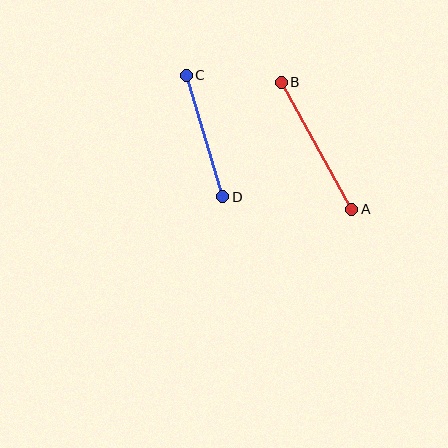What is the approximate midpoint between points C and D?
The midpoint is at approximately (205, 136) pixels.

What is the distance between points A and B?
The distance is approximately 145 pixels.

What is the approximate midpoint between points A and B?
The midpoint is at approximately (316, 146) pixels.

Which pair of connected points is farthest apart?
Points A and B are farthest apart.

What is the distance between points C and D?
The distance is approximately 127 pixels.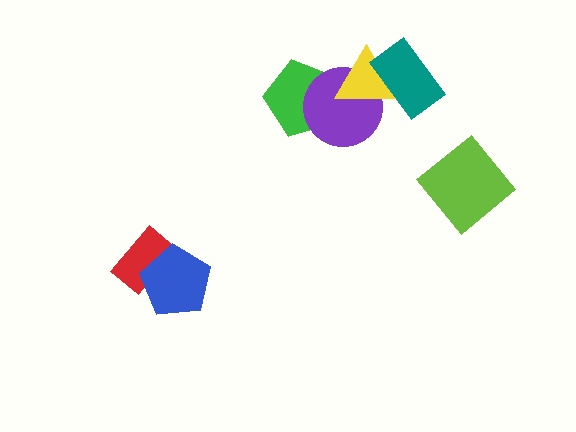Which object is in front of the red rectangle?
The blue pentagon is in front of the red rectangle.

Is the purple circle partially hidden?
Yes, it is partially covered by another shape.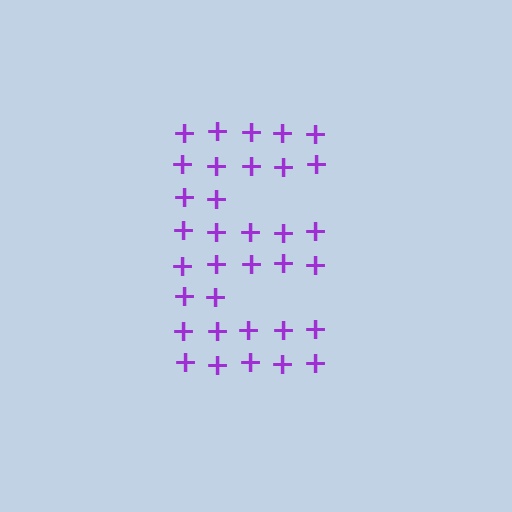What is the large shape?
The large shape is the letter E.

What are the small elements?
The small elements are plus signs.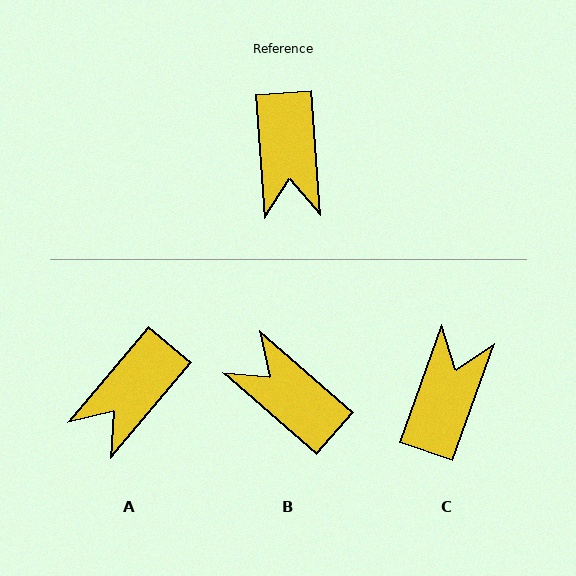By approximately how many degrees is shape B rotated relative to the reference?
Approximately 135 degrees clockwise.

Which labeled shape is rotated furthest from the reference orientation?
C, about 157 degrees away.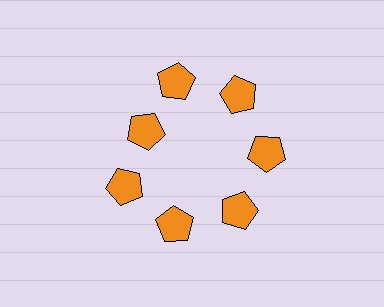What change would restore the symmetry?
The symmetry would be restored by moving it outward, back onto the ring so that all 7 pentagons sit at equal angles and equal distance from the center.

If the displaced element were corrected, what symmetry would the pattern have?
It would have 7-fold rotational symmetry — the pattern would map onto itself every 51 degrees.